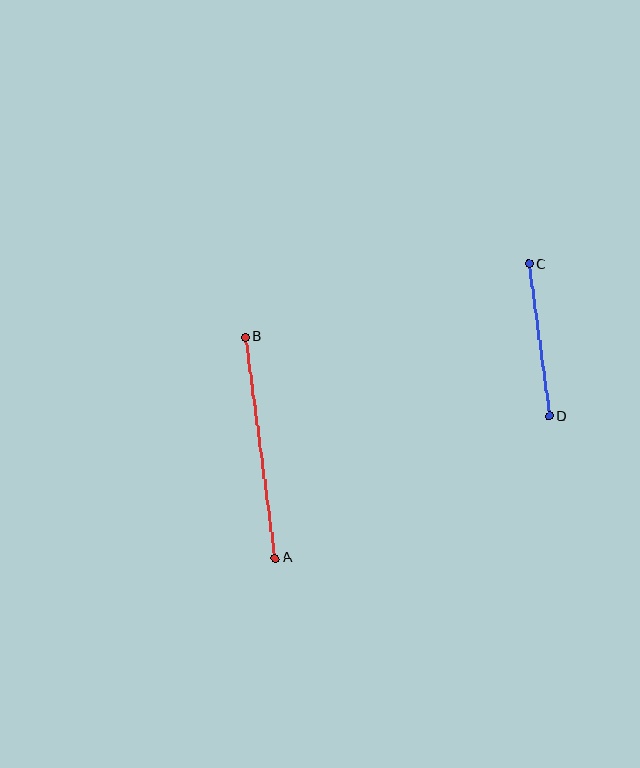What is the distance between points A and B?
The distance is approximately 223 pixels.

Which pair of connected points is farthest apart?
Points A and B are farthest apart.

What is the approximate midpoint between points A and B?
The midpoint is at approximately (260, 447) pixels.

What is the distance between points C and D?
The distance is approximately 154 pixels.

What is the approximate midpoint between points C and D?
The midpoint is at approximately (539, 340) pixels.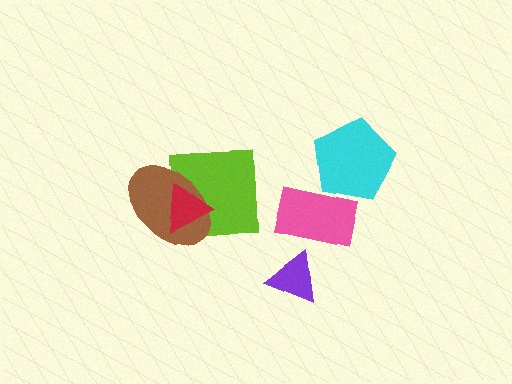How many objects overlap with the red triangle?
2 objects overlap with the red triangle.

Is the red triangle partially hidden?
No, no other shape covers it.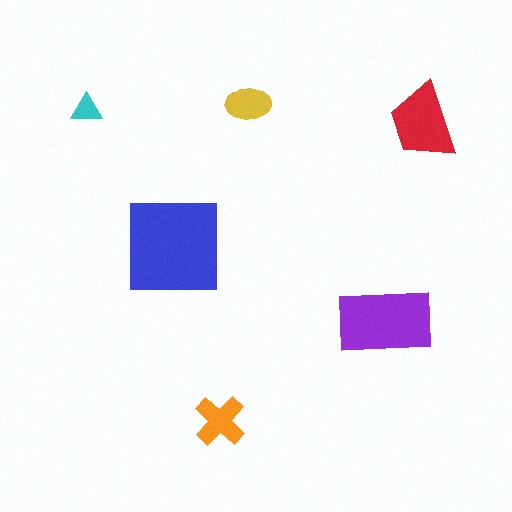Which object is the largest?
The blue square.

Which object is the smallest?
The cyan triangle.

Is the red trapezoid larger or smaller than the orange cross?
Larger.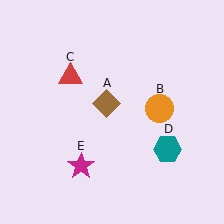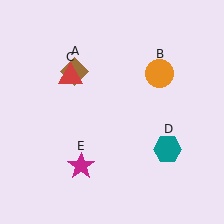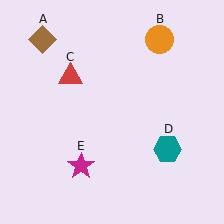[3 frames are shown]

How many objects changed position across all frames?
2 objects changed position: brown diamond (object A), orange circle (object B).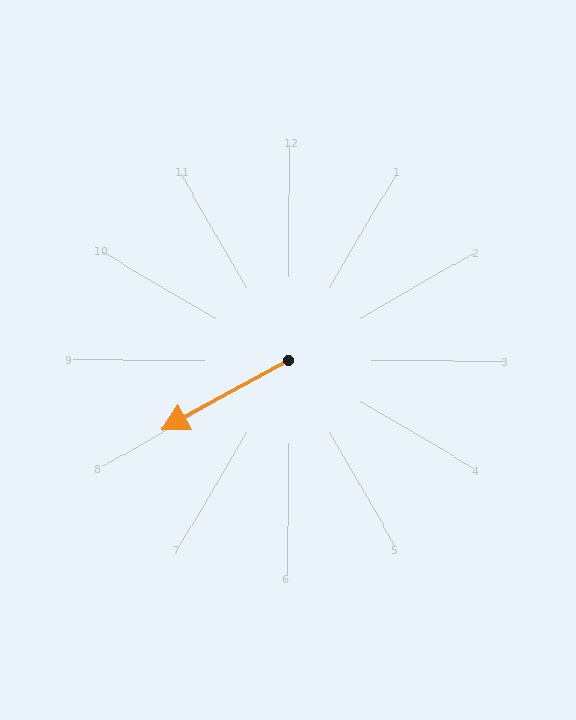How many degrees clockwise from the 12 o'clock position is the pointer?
Approximately 241 degrees.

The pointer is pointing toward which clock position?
Roughly 8 o'clock.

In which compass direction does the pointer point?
Southwest.